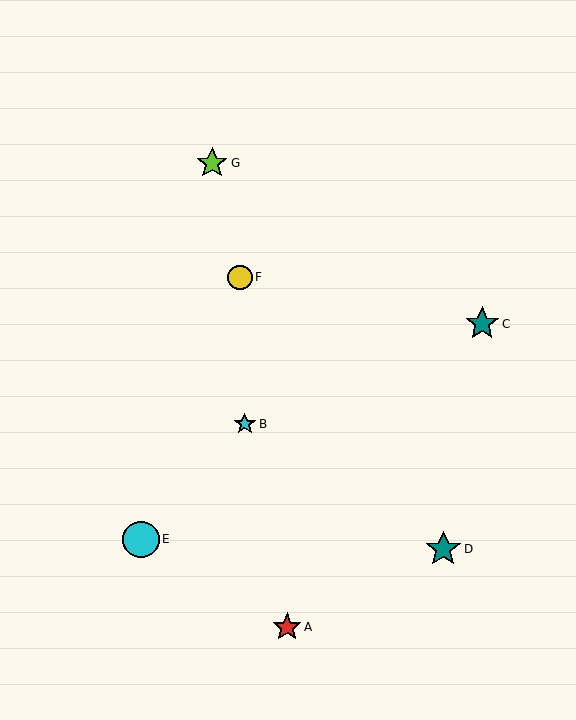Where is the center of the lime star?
The center of the lime star is at (212, 163).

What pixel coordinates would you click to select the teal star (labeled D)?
Click at (443, 549) to select the teal star D.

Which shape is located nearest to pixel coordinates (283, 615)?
The red star (labeled A) at (287, 627) is nearest to that location.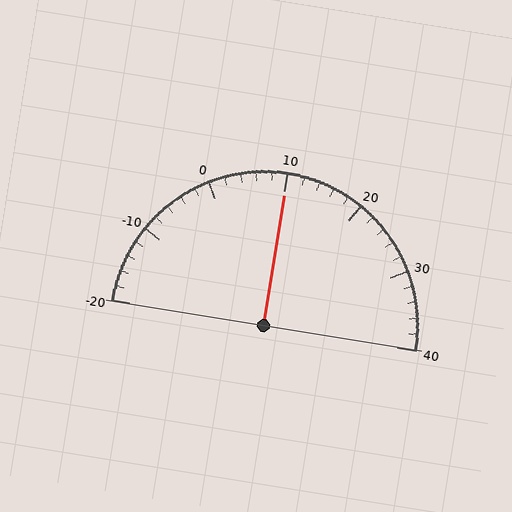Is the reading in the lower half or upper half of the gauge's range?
The reading is in the upper half of the range (-20 to 40).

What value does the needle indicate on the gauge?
The needle indicates approximately 10.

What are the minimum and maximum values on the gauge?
The gauge ranges from -20 to 40.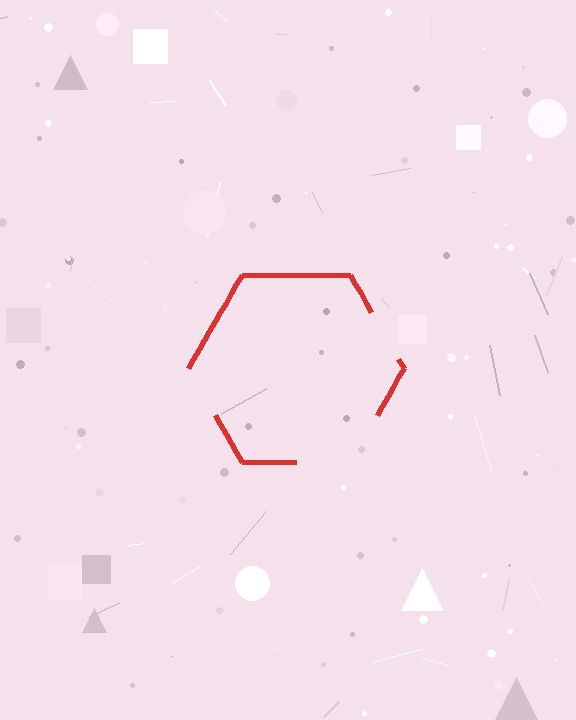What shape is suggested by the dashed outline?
The dashed outline suggests a hexagon.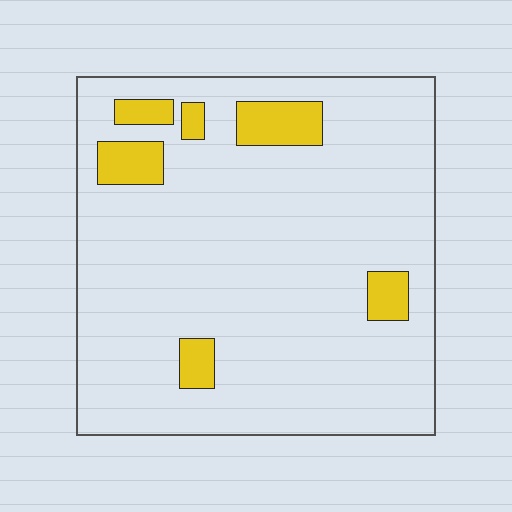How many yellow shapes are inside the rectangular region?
6.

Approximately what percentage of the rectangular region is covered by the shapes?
Approximately 10%.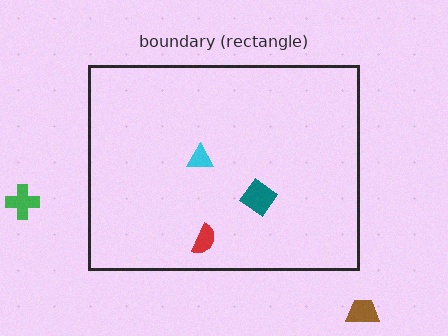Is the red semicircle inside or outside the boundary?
Inside.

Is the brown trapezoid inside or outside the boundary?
Outside.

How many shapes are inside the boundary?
3 inside, 2 outside.